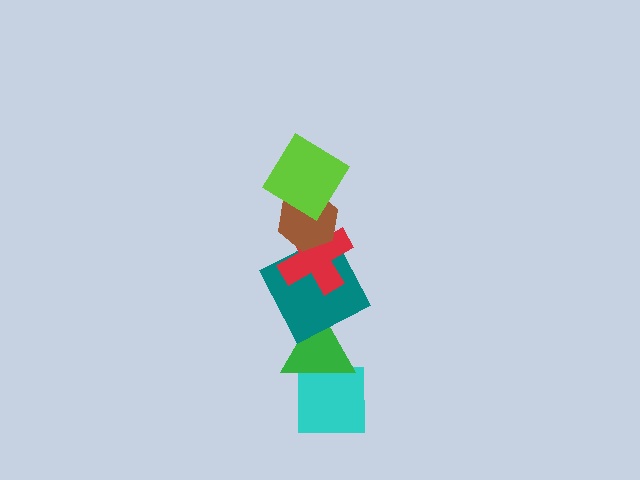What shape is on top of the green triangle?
The teal square is on top of the green triangle.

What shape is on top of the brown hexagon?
The lime diamond is on top of the brown hexagon.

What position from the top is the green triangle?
The green triangle is 5th from the top.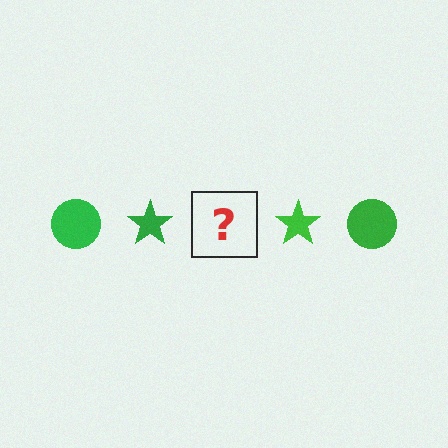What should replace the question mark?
The question mark should be replaced with a green circle.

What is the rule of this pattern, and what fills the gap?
The rule is that the pattern cycles through circle, star shapes in green. The gap should be filled with a green circle.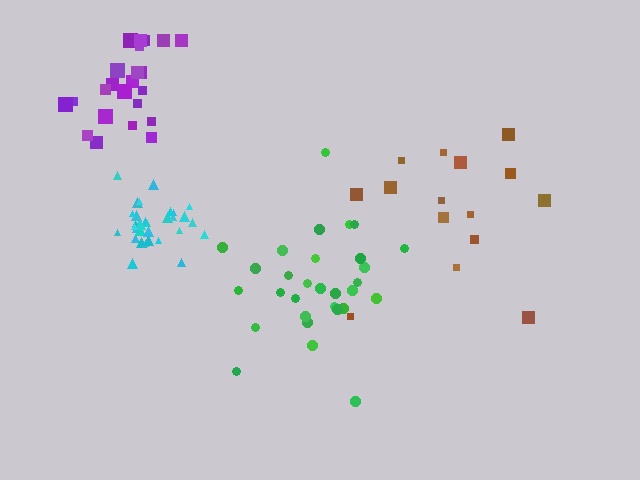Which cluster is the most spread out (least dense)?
Brown.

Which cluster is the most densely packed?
Cyan.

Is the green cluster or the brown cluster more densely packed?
Green.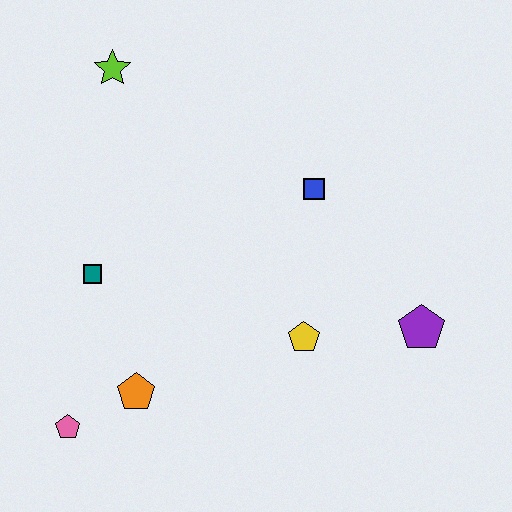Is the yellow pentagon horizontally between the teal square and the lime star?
No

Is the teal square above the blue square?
No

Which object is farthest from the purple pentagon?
The lime star is farthest from the purple pentagon.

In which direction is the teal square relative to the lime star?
The teal square is below the lime star.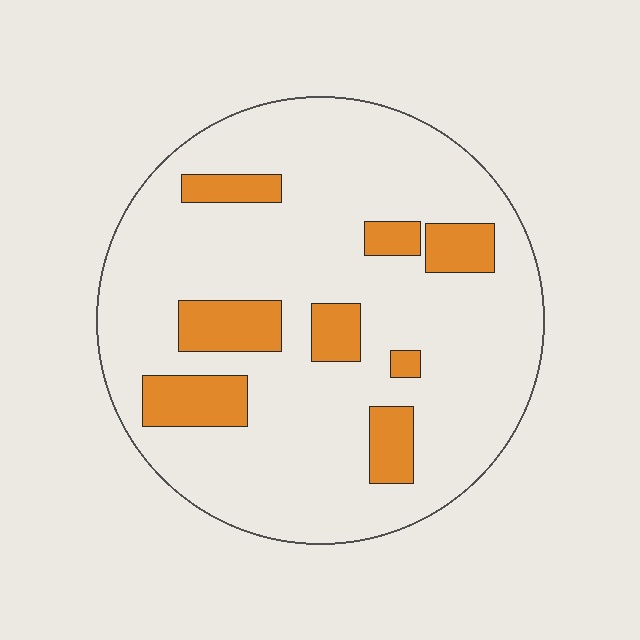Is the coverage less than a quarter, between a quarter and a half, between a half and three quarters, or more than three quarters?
Less than a quarter.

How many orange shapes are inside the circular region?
8.